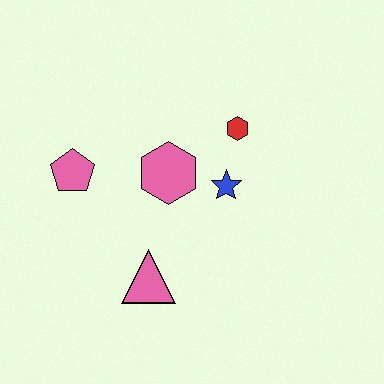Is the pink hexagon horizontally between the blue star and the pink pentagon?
Yes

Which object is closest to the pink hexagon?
The blue star is closest to the pink hexagon.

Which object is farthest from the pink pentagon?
The red hexagon is farthest from the pink pentagon.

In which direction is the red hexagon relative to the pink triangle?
The red hexagon is above the pink triangle.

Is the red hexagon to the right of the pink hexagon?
Yes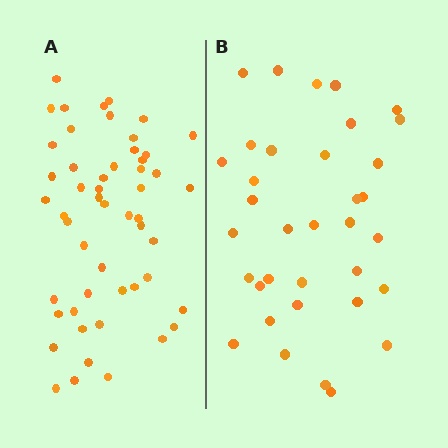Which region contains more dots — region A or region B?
Region A (the left region) has more dots.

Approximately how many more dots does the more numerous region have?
Region A has approximately 15 more dots than region B.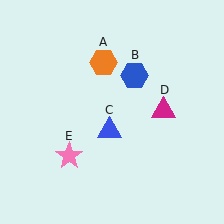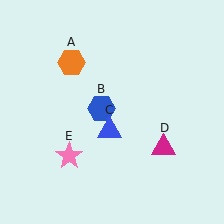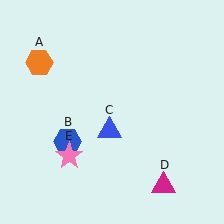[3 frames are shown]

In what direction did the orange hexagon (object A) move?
The orange hexagon (object A) moved left.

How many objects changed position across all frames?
3 objects changed position: orange hexagon (object A), blue hexagon (object B), magenta triangle (object D).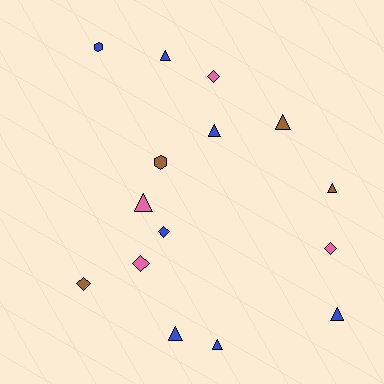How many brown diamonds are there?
There is 1 brown diamond.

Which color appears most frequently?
Blue, with 7 objects.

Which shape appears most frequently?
Triangle, with 8 objects.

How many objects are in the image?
There are 15 objects.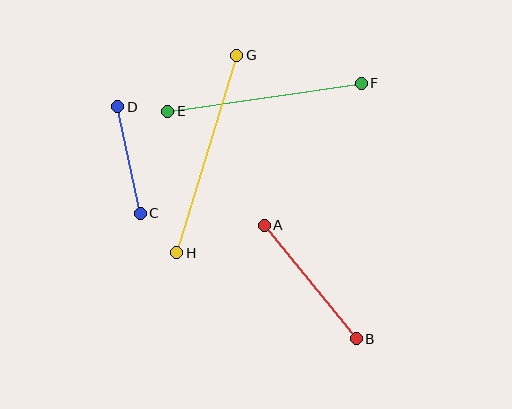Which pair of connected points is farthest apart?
Points G and H are farthest apart.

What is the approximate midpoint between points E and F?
The midpoint is at approximately (264, 97) pixels.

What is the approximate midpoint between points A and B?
The midpoint is at approximately (310, 282) pixels.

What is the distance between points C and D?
The distance is approximately 109 pixels.